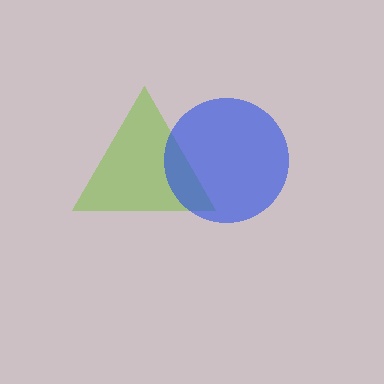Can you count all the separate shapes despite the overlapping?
Yes, there are 2 separate shapes.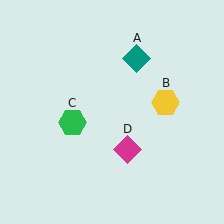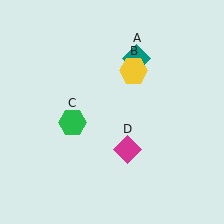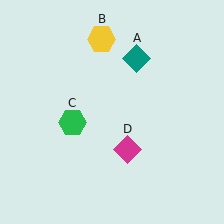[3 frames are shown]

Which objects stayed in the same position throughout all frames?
Teal diamond (object A) and green hexagon (object C) and magenta diamond (object D) remained stationary.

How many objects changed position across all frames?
1 object changed position: yellow hexagon (object B).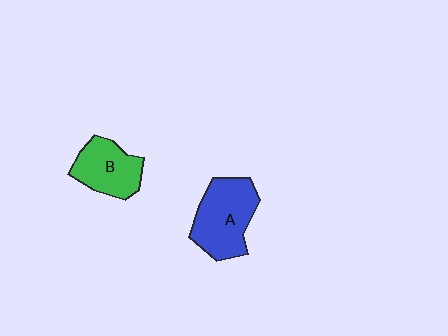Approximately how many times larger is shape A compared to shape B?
Approximately 1.3 times.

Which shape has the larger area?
Shape A (blue).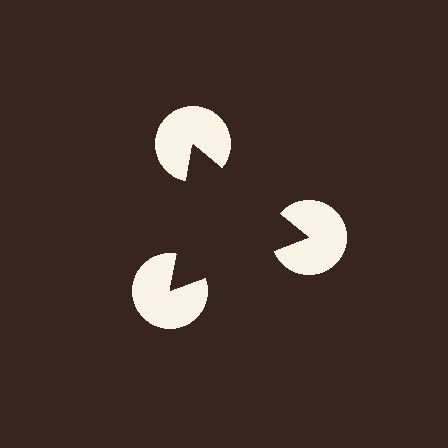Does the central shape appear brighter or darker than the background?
It typically appears slightly darker than the background, even though no actual brightness change is drawn.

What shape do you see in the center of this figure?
An illusory triangle — its edges are inferred from the aligned wedge cuts in the pac-man discs, not physically drawn.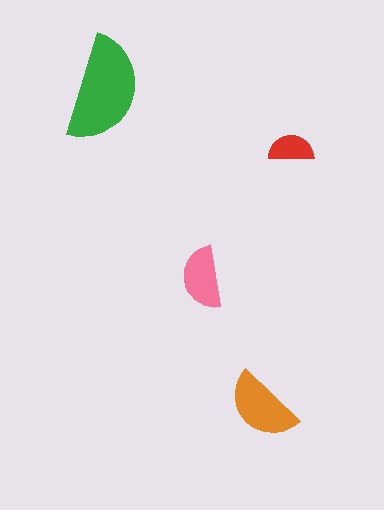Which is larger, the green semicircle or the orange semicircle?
The green one.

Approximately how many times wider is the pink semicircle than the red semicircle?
About 1.5 times wider.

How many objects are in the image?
There are 4 objects in the image.